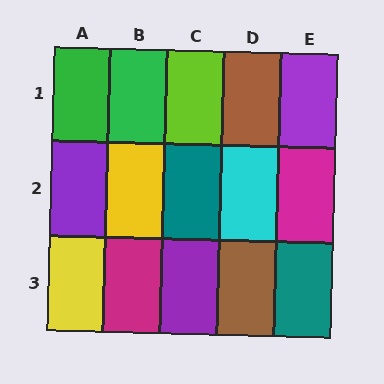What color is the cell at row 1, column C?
Lime.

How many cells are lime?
1 cell is lime.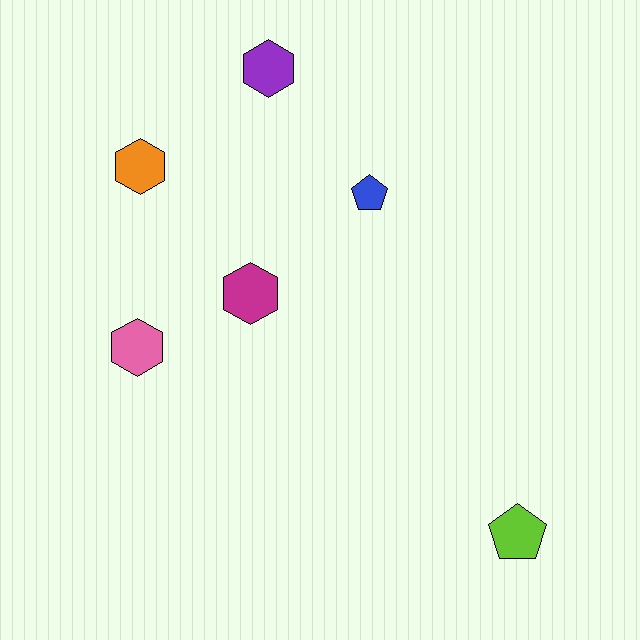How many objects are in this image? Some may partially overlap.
There are 6 objects.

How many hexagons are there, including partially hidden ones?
There are 4 hexagons.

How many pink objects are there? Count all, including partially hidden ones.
There is 1 pink object.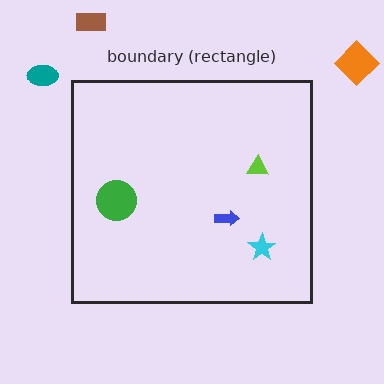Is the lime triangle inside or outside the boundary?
Inside.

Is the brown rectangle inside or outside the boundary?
Outside.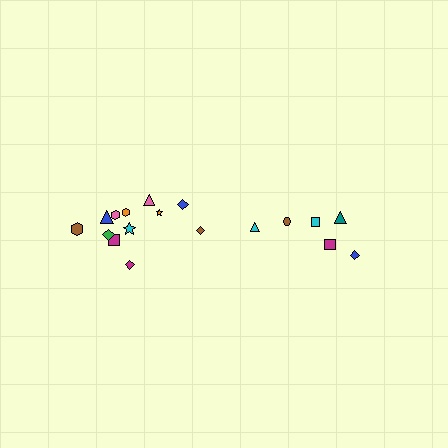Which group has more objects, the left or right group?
The left group.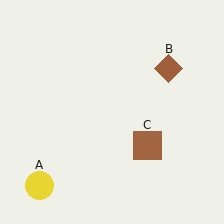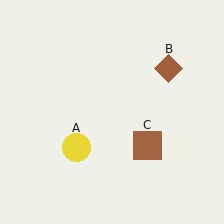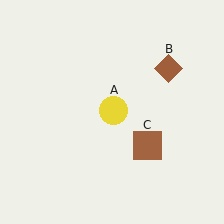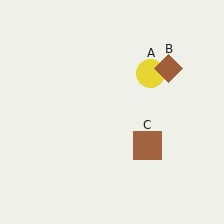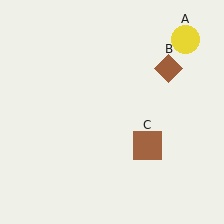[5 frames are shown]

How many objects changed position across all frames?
1 object changed position: yellow circle (object A).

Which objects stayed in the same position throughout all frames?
Brown diamond (object B) and brown square (object C) remained stationary.